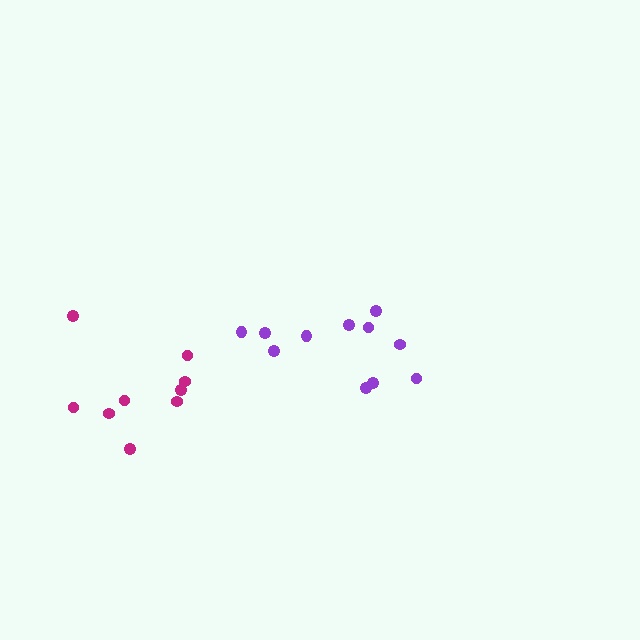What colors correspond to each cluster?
The clusters are colored: magenta, purple.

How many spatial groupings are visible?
There are 2 spatial groupings.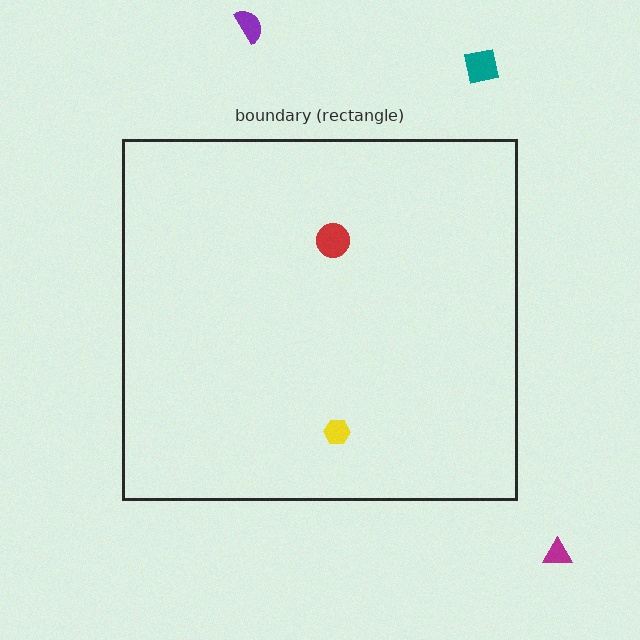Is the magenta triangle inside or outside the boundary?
Outside.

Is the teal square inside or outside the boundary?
Outside.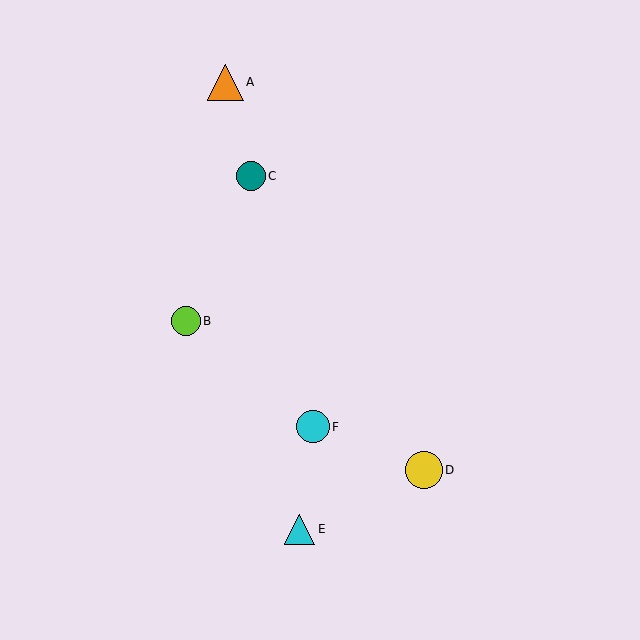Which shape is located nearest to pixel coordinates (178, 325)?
The lime circle (labeled B) at (186, 321) is nearest to that location.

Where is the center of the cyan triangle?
The center of the cyan triangle is at (300, 529).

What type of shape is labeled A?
Shape A is an orange triangle.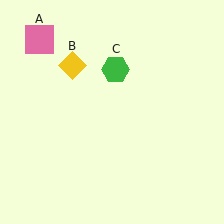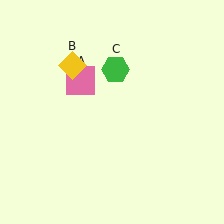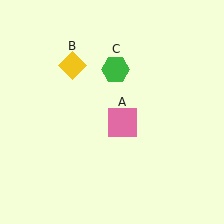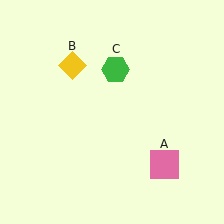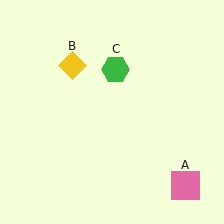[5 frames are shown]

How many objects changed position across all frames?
1 object changed position: pink square (object A).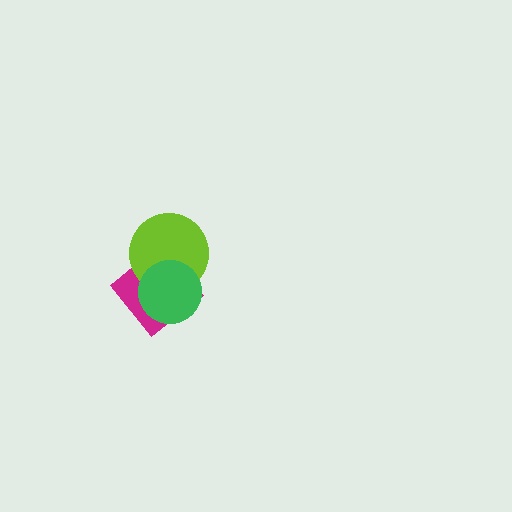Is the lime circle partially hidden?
Yes, it is partially covered by another shape.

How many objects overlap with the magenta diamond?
2 objects overlap with the magenta diamond.